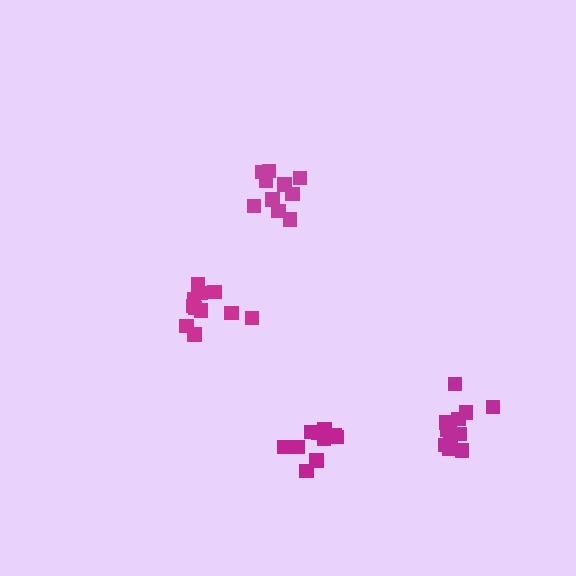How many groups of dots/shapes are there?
There are 4 groups.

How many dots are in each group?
Group 1: 10 dots, Group 2: 10 dots, Group 3: 11 dots, Group 4: 12 dots (43 total).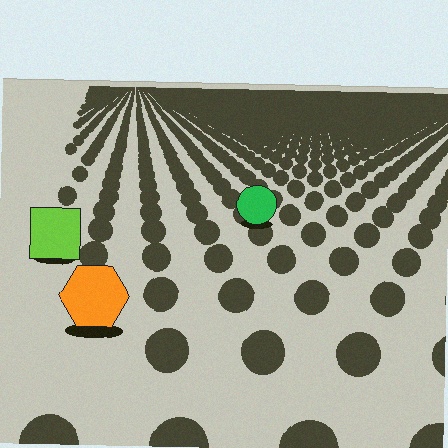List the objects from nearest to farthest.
From nearest to farthest: the orange hexagon, the lime square, the green circle.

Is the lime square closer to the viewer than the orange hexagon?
No. The orange hexagon is closer — you can tell from the texture gradient: the ground texture is coarser near it.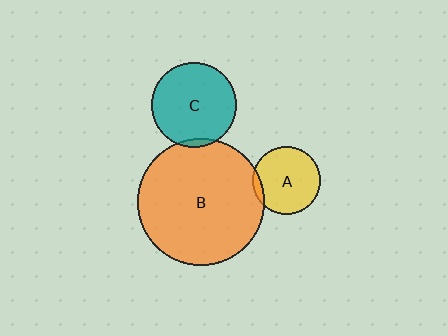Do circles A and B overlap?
Yes.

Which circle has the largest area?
Circle B (orange).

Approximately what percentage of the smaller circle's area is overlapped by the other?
Approximately 5%.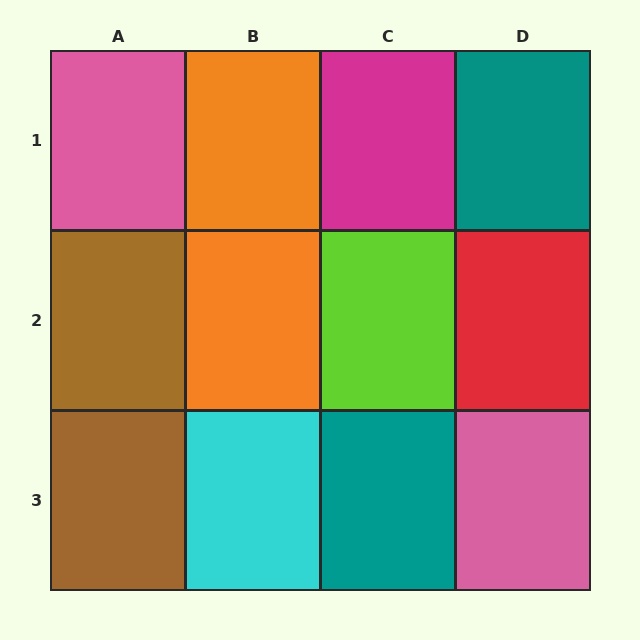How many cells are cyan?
1 cell is cyan.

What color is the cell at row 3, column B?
Cyan.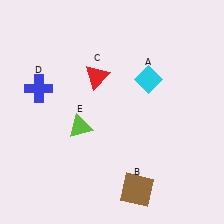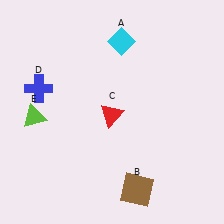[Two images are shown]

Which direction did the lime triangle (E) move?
The lime triangle (E) moved left.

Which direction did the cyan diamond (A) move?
The cyan diamond (A) moved up.